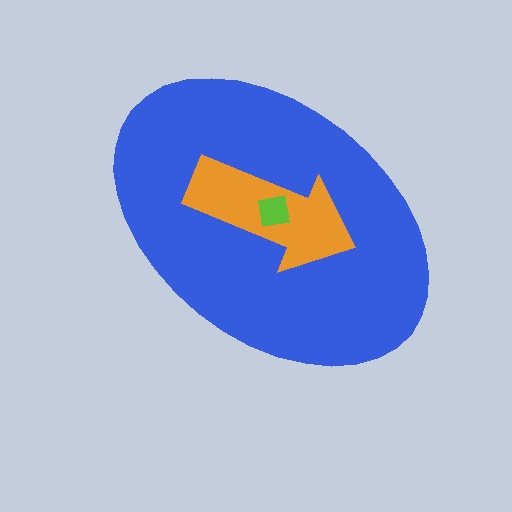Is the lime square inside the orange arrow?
Yes.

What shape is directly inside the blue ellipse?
The orange arrow.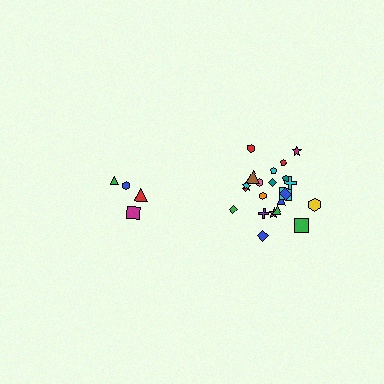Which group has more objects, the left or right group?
The right group.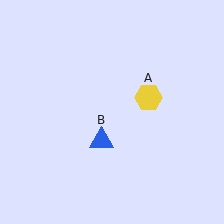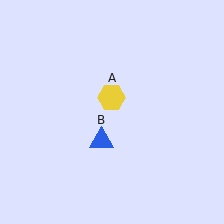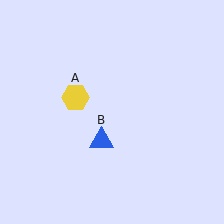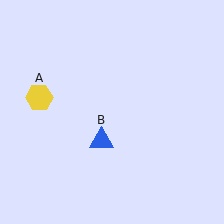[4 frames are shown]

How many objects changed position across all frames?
1 object changed position: yellow hexagon (object A).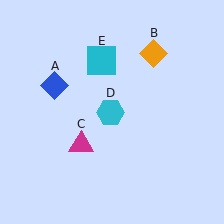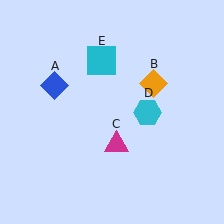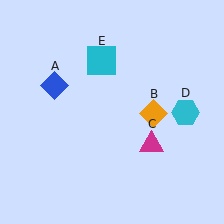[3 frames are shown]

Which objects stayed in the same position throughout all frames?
Blue diamond (object A) and cyan square (object E) remained stationary.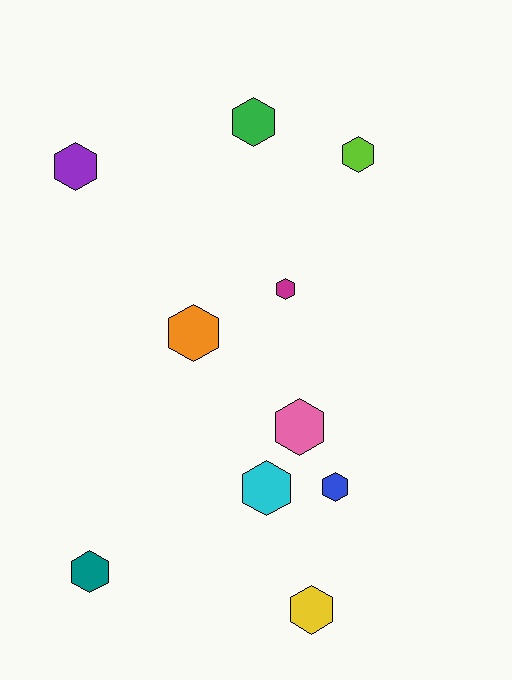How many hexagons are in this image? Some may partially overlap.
There are 10 hexagons.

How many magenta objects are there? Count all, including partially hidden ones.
There is 1 magenta object.